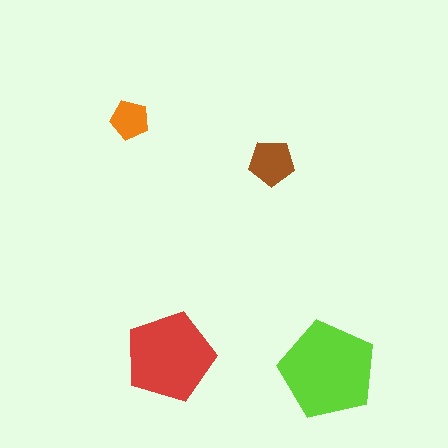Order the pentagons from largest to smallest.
the lime one, the red one, the brown one, the orange one.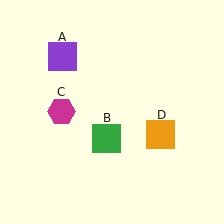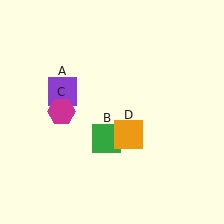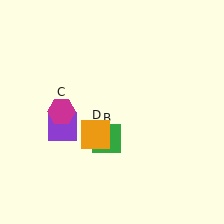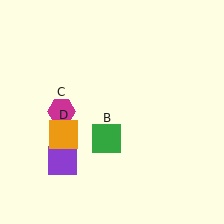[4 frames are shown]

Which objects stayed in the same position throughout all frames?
Green square (object B) and magenta hexagon (object C) remained stationary.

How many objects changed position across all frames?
2 objects changed position: purple square (object A), orange square (object D).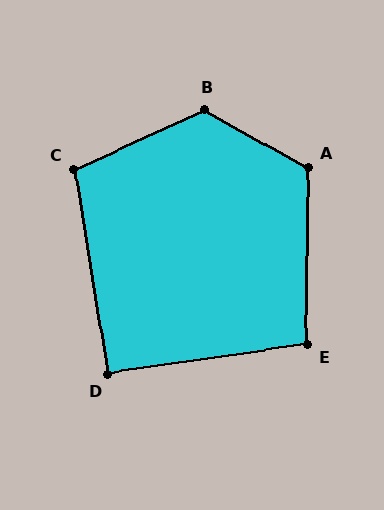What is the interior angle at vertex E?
Approximately 99 degrees (obtuse).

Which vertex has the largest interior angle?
B, at approximately 127 degrees.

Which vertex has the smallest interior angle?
D, at approximately 91 degrees.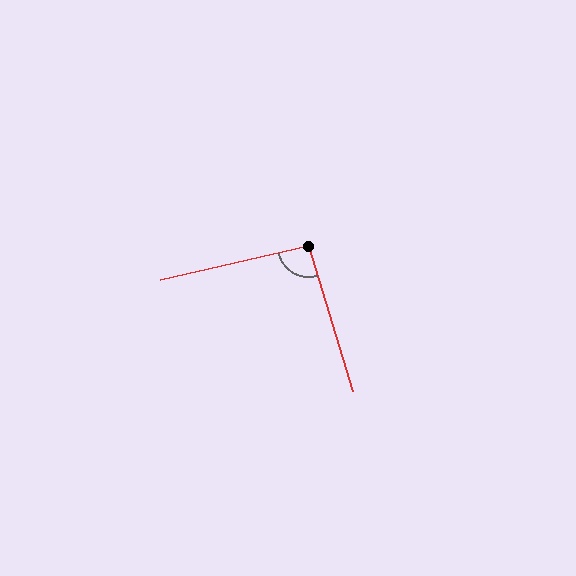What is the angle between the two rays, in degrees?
Approximately 94 degrees.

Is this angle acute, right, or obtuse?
It is approximately a right angle.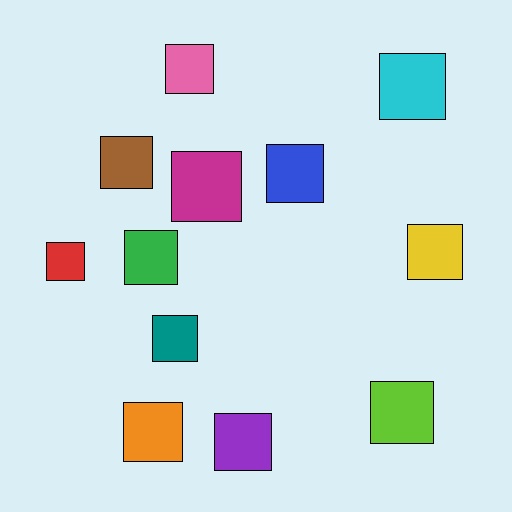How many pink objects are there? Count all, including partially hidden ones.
There is 1 pink object.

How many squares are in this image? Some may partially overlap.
There are 12 squares.